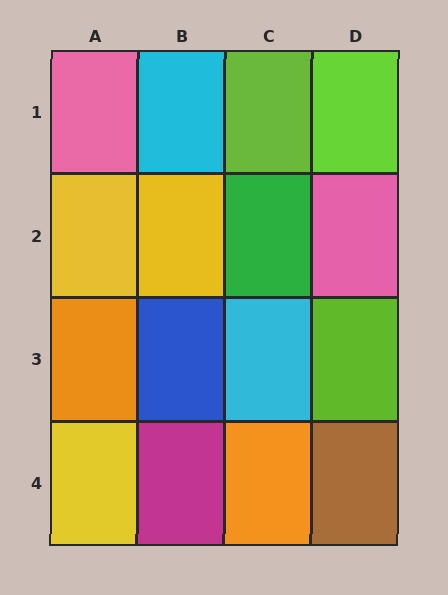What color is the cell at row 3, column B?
Blue.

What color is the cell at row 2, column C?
Green.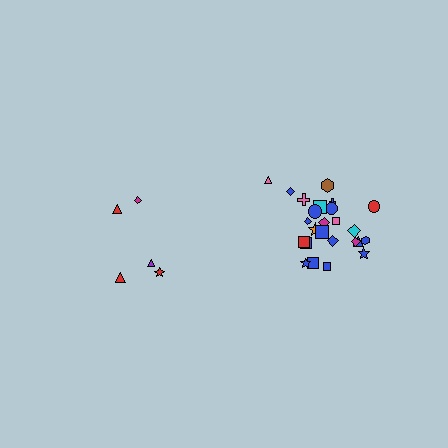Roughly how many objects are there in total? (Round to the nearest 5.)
Roughly 30 objects in total.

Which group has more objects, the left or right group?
The right group.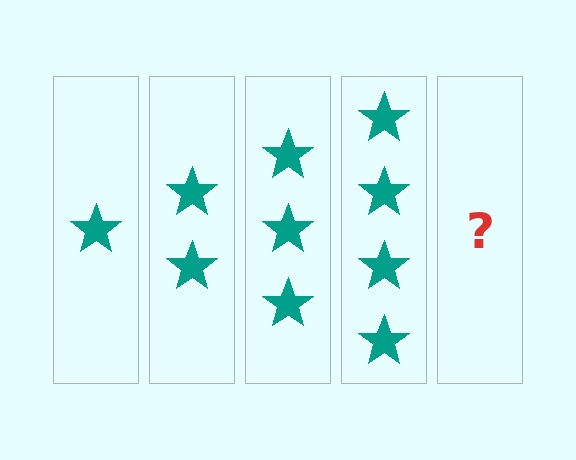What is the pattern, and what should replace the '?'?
The pattern is that each step adds one more star. The '?' should be 5 stars.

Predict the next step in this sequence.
The next step is 5 stars.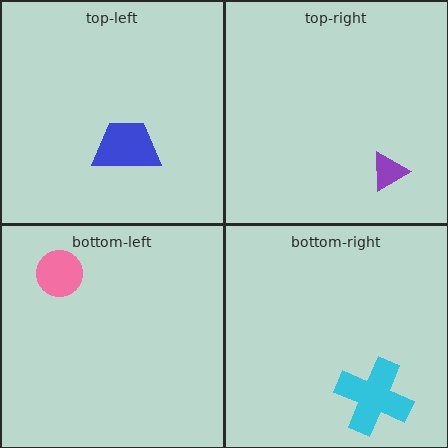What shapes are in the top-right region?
The purple triangle.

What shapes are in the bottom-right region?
The cyan cross.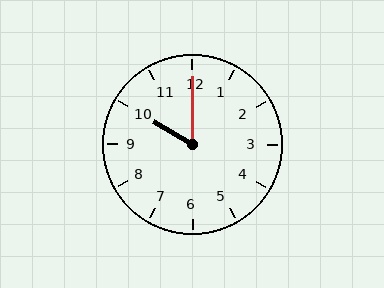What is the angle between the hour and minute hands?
Approximately 60 degrees.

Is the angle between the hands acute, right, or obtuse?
It is acute.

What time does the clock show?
10:00.